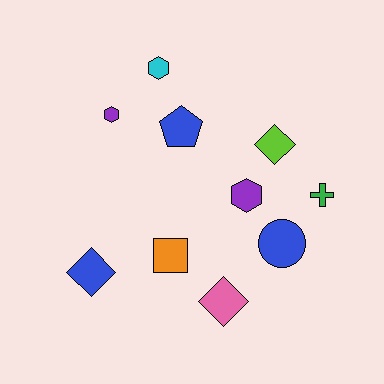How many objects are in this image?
There are 10 objects.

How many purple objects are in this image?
There are 2 purple objects.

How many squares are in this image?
There is 1 square.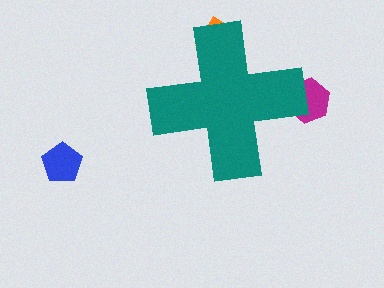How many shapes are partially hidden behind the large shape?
2 shapes are partially hidden.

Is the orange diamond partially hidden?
Yes, the orange diamond is partially hidden behind the teal cross.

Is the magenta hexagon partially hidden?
Yes, the magenta hexagon is partially hidden behind the teal cross.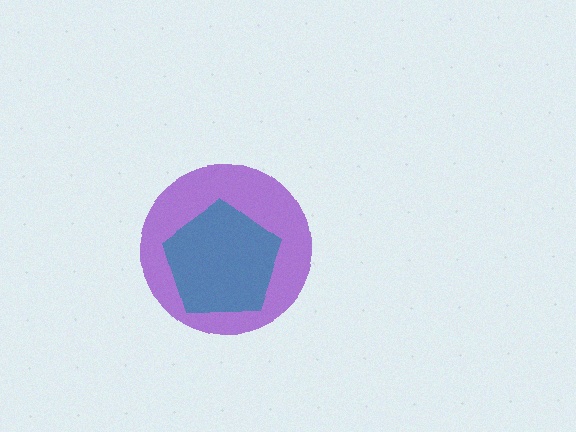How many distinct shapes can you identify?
There are 2 distinct shapes: a purple circle, a teal pentagon.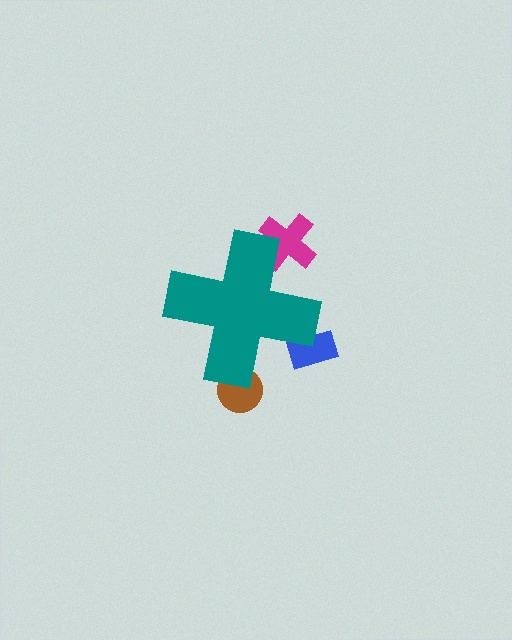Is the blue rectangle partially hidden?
Yes, the blue rectangle is partially hidden behind the teal cross.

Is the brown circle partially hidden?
Yes, the brown circle is partially hidden behind the teal cross.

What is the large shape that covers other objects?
A teal cross.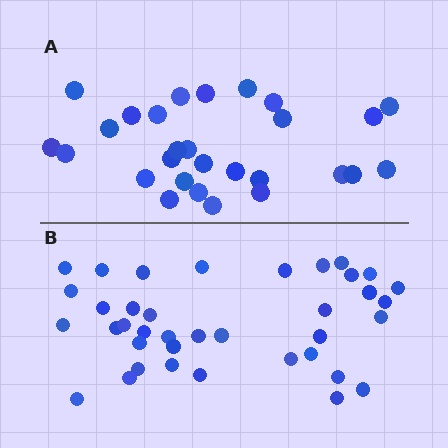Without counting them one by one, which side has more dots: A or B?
Region B (the bottom region) has more dots.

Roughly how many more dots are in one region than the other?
Region B has roughly 10 or so more dots than region A.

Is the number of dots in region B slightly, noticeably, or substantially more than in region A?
Region B has noticeably more, but not dramatically so. The ratio is roughly 1.4 to 1.